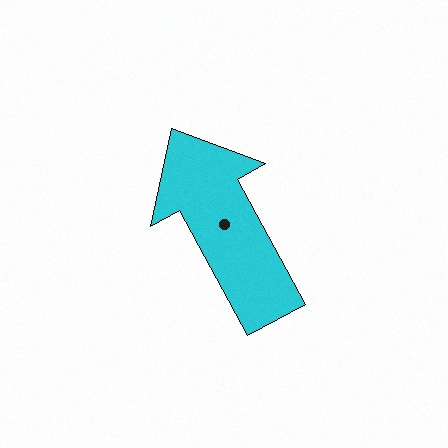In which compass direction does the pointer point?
Northwest.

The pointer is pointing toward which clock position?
Roughly 11 o'clock.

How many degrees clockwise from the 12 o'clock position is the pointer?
Approximately 331 degrees.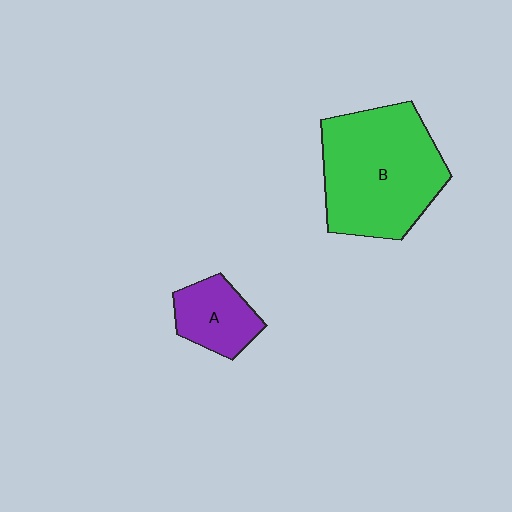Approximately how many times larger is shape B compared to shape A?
Approximately 2.7 times.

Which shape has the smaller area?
Shape A (purple).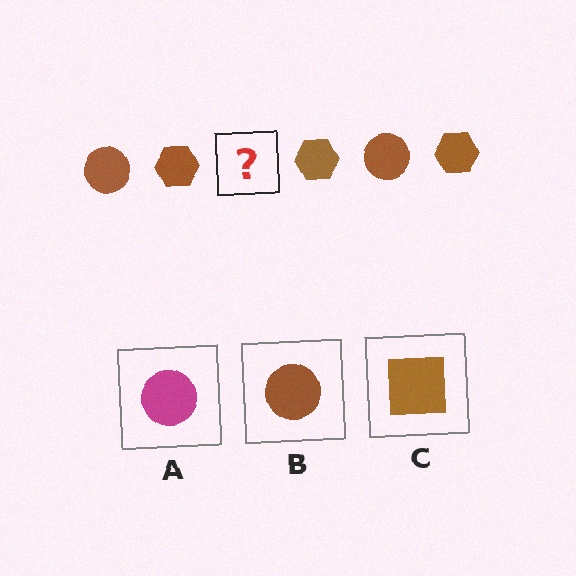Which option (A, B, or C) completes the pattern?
B.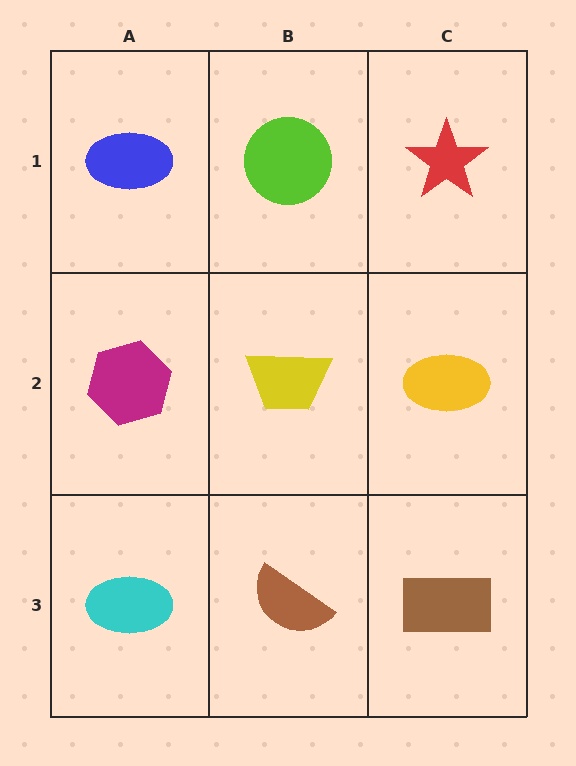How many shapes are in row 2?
3 shapes.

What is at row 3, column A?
A cyan ellipse.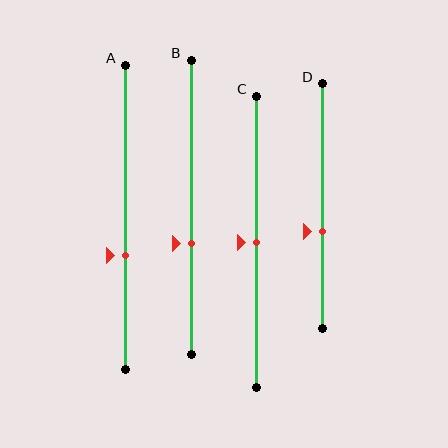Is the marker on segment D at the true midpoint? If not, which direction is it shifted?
No, the marker on segment D is shifted downward by about 11% of the segment length.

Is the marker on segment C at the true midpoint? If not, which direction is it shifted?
Yes, the marker on segment C is at the true midpoint.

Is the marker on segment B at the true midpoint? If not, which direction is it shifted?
No, the marker on segment B is shifted downward by about 12% of the segment length.